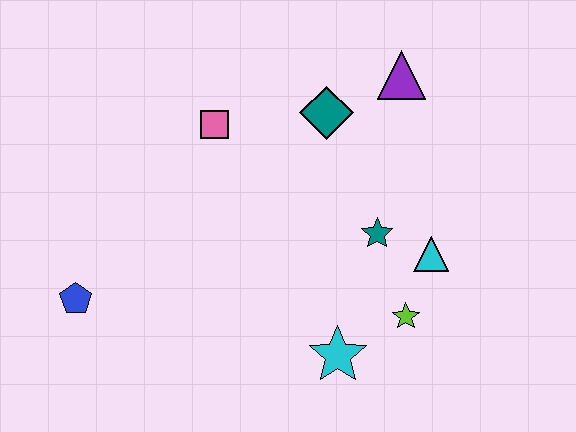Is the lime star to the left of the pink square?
No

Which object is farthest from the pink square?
The lime star is farthest from the pink square.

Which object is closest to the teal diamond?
The purple triangle is closest to the teal diamond.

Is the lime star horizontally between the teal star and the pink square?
No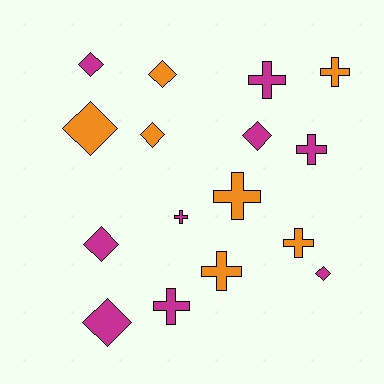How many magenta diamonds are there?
There are 5 magenta diamonds.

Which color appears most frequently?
Magenta, with 9 objects.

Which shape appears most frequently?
Cross, with 8 objects.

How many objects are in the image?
There are 16 objects.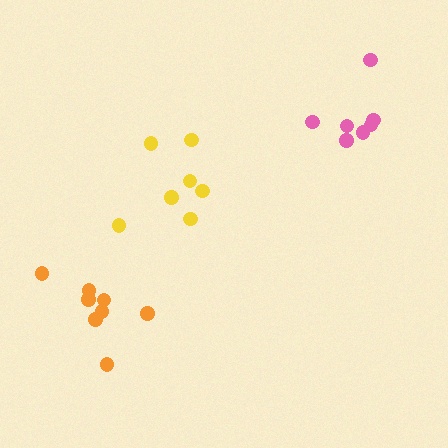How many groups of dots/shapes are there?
There are 3 groups.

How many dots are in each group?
Group 1: 7 dots, Group 2: 8 dots, Group 3: 7 dots (22 total).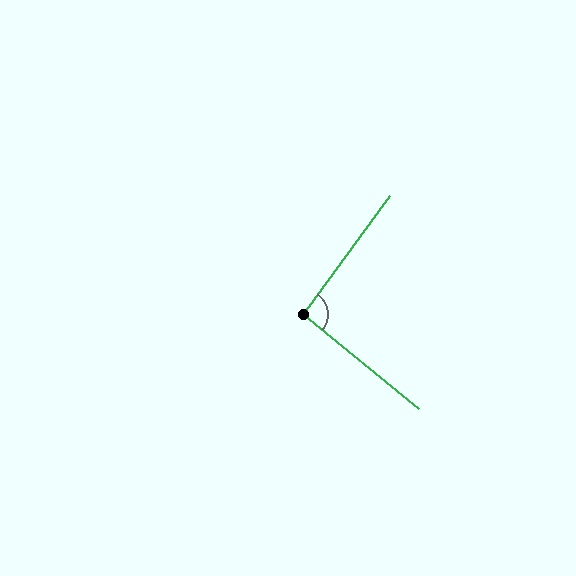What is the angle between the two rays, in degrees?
Approximately 93 degrees.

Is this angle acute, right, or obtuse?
It is approximately a right angle.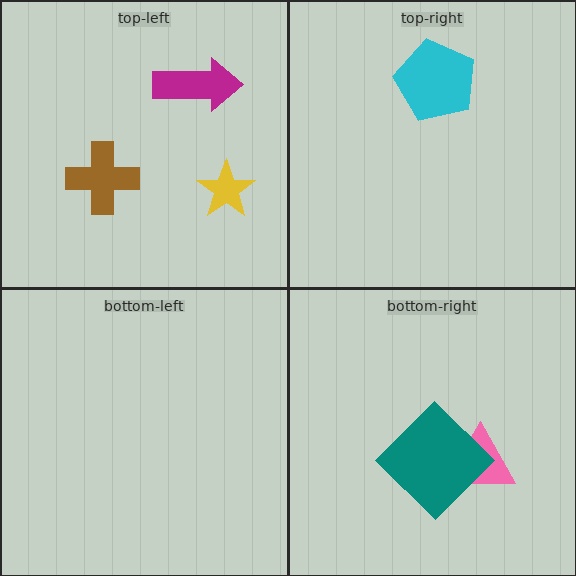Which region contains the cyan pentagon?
The top-right region.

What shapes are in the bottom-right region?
The pink triangle, the teal diamond.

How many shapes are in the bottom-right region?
2.